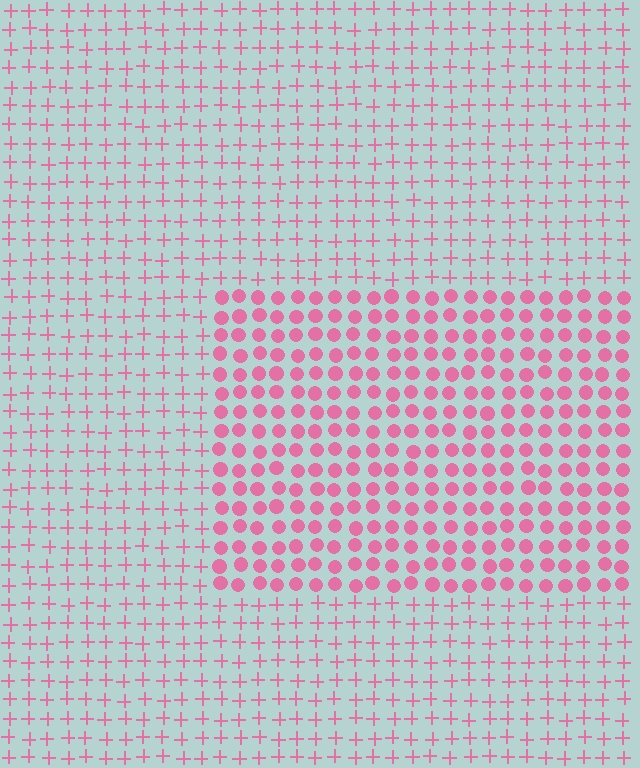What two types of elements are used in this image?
The image uses circles inside the rectangle region and plus signs outside it.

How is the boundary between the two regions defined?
The boundary is defined by a change in element shape: circles inside vs. plus signs outside. All elements share the same color and spacing.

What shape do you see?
I see a rectangle.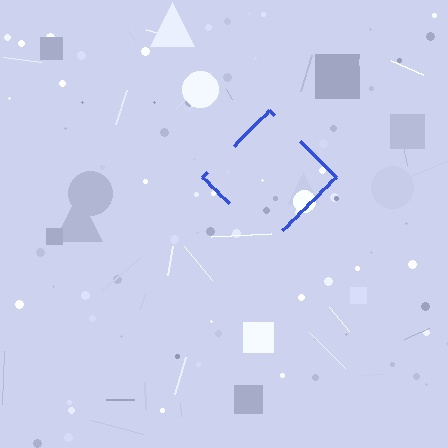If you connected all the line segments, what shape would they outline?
They would outline a diamond.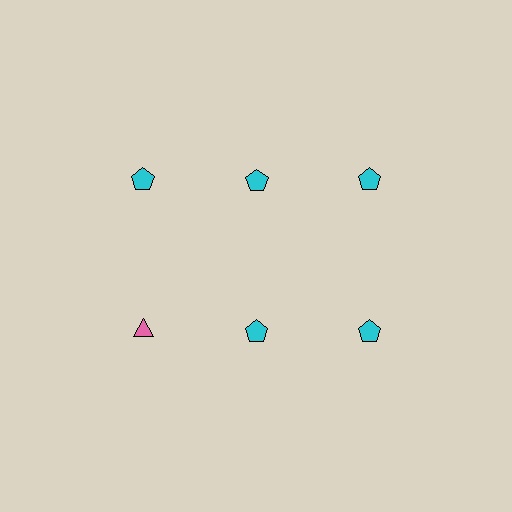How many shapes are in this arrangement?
There are 6 shapes arranged in a grid pattern.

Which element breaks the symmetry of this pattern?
The pink triangle in the second row, leftmost column breaks the symmetry. All other shapes are cyan pentagons.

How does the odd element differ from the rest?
It differs in both color (pink instead of cyan) and shape (triangle instead of pentagon).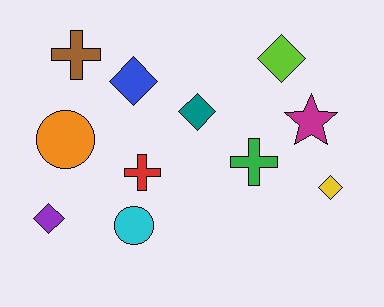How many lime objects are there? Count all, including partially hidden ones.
There is 1 lime object.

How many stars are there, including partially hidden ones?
There is 1 star.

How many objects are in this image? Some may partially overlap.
There are 11 objects.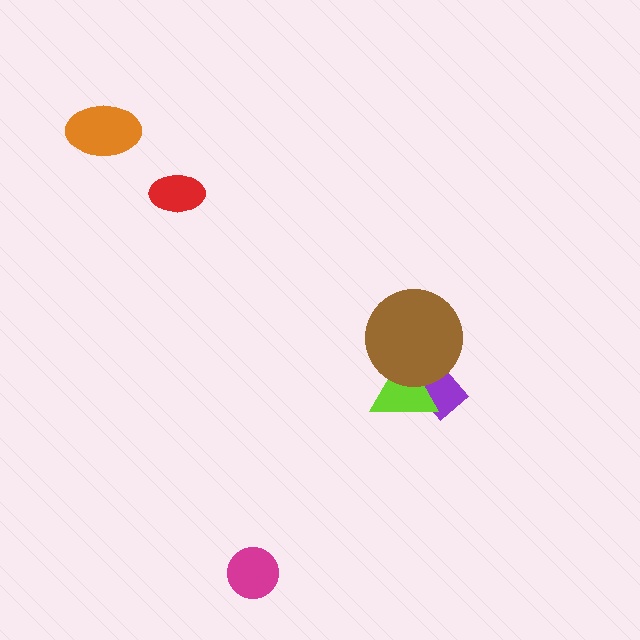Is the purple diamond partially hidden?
Yes, it is partially covered by another shape.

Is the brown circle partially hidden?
No, no other shape covers it.